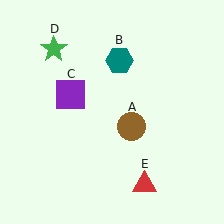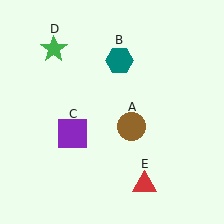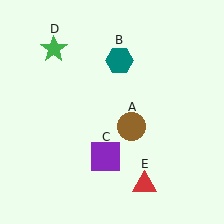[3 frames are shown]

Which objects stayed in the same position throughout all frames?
Brown circle (object A) and teal hexagon (object B) and green star (object D) and red triangle (object E) remained stationary.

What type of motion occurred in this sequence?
The purple square (object C) rotated counterclockwise around the center of the scene.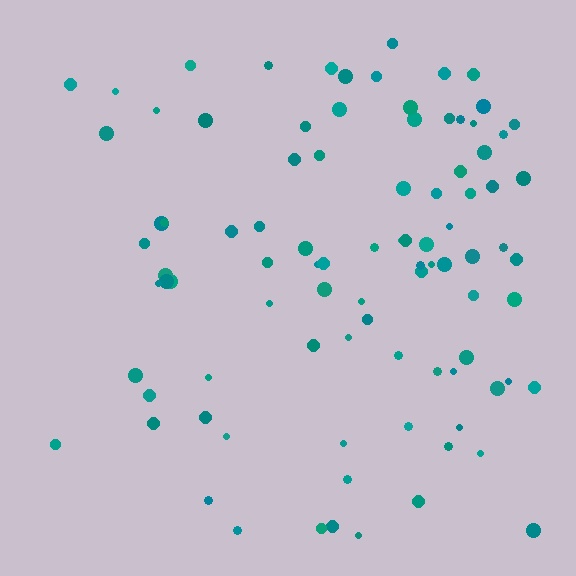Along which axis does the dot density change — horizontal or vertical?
Horizontal.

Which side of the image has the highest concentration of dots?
The right.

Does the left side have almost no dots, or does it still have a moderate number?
Still a moderate number, just noticeably fewer than the right.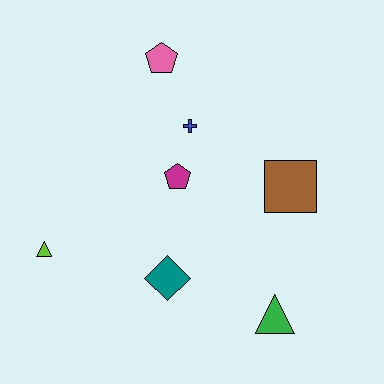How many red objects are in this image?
There are no red objects.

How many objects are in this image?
There are 7 objects.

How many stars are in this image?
There are no stars.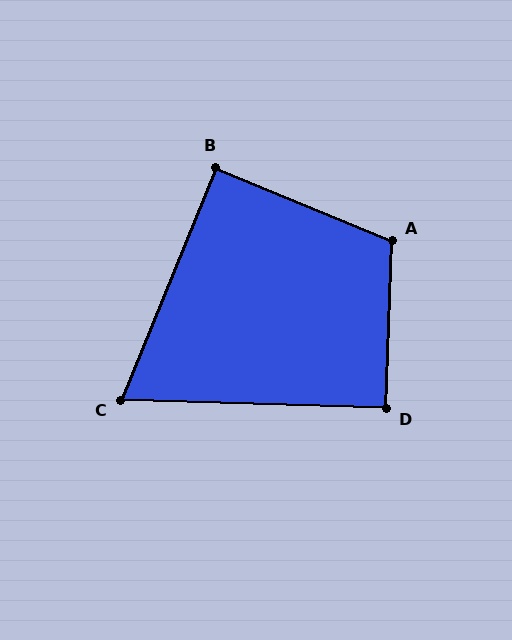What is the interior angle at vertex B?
Approximately 90 degrees (approximately right).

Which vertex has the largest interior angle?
A, at approximately 111 degrees.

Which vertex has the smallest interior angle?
C, at approximately 69 degrees.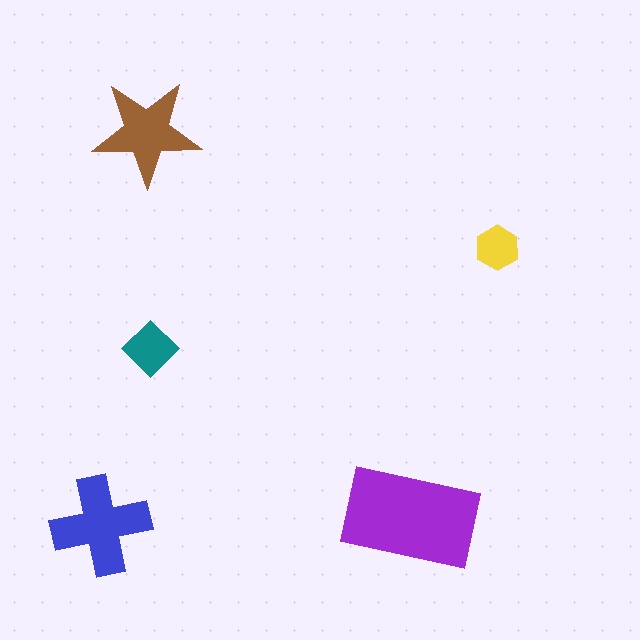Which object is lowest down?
The blue cross is bottommost.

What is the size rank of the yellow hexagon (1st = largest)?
5th.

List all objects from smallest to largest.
The yellow hexagon, the teal diamond, the brown star, the blue cross, the purple rectangle.